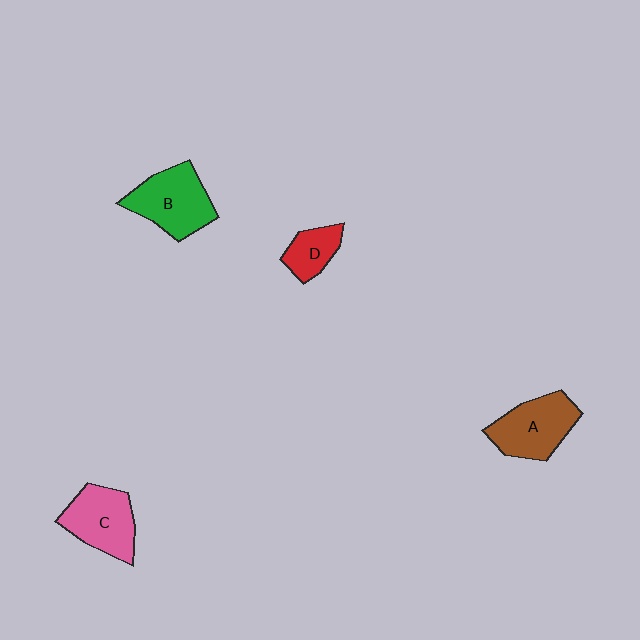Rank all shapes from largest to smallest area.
From largest to smallest: B (green), A (brown), C (pink), D (red).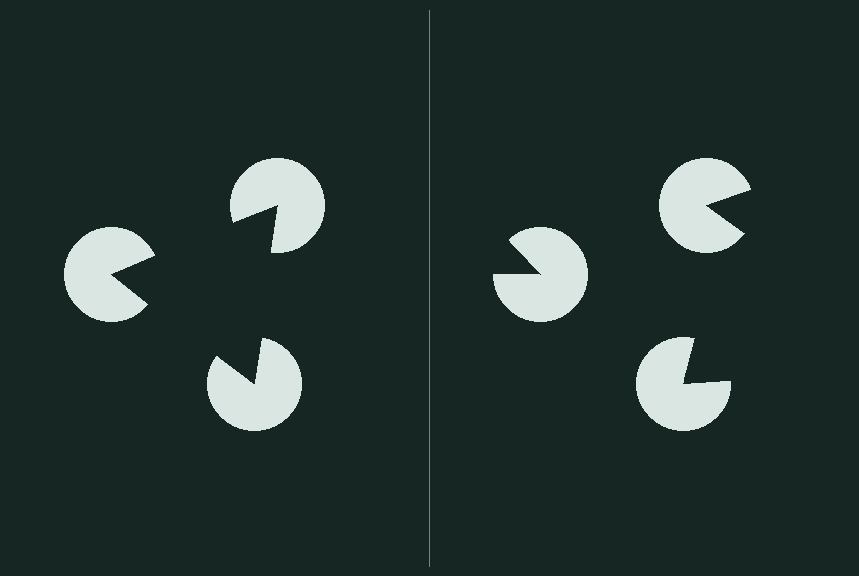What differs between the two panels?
The pac-man discs are positioned identically on both sides; only the wedge orientations differ. On the left they align to a triangle; on the right they are misaligned.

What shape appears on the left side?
An illusory triangle.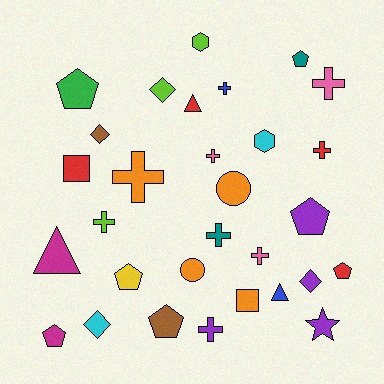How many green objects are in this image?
There is 1 green object.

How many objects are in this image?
There are 30 objects.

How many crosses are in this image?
There are 9 crosses.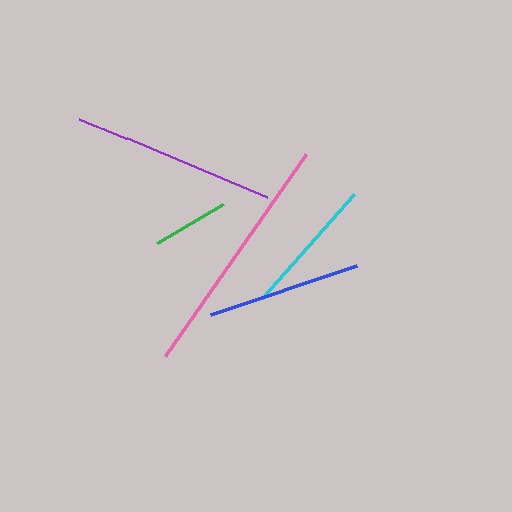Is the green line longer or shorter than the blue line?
The blue line is longer than the green line.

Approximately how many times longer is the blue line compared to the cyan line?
The blue line is approximately 1.1 times the length of the cyan line.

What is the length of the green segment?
The green segment is approximately 76 pixels long.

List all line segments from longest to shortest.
From longest to shortest: pink, purple, blue, cyan, green.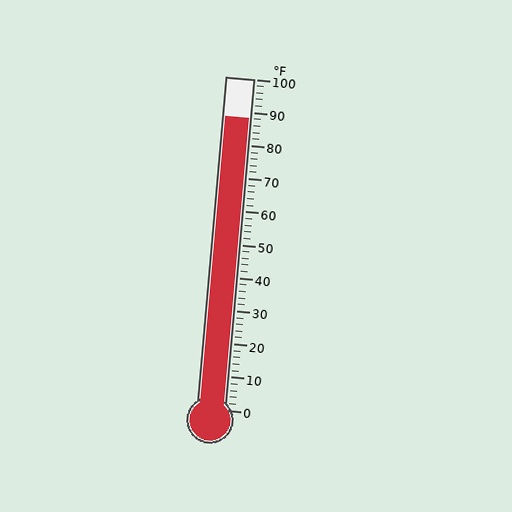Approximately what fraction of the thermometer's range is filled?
The thermometer is filled to approximately 90% of its range.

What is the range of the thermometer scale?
The thermometer scale ranges from 0°F to 100°F.